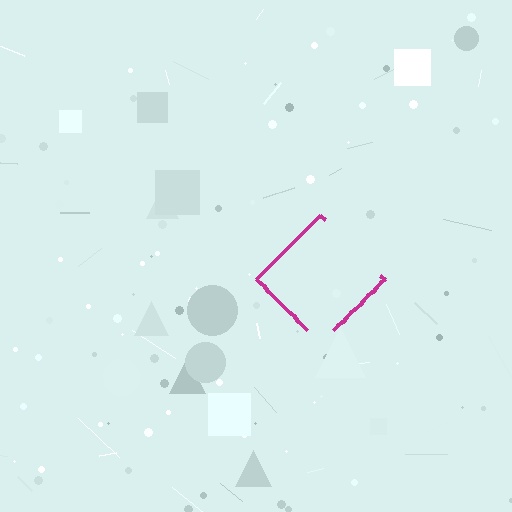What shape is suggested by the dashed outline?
The dashed outline suggests a diamond.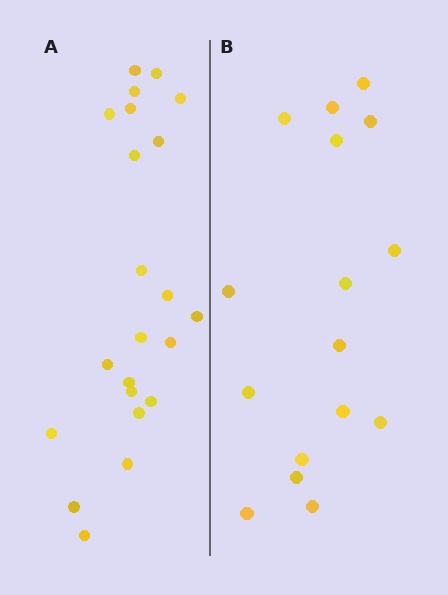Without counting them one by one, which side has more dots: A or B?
Region A (the left region) has more dots.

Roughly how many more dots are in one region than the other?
Region A has about 6 more dots than region B.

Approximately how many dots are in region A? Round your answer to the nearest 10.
About 20 dots. (The exact count is 22, which rounds to 20.)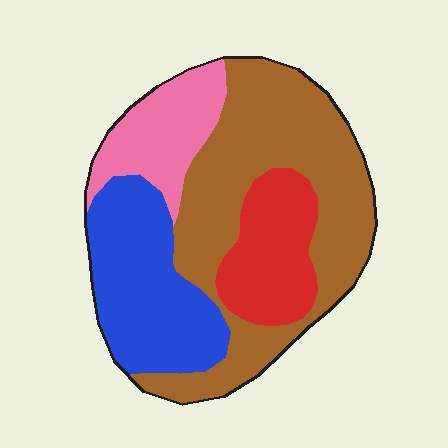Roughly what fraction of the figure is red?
Red covers 16% of the figure.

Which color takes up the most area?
Brown, at roughly 45%.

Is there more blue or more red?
Blue.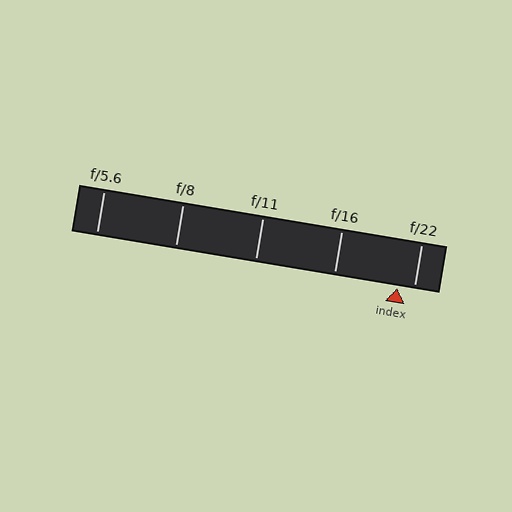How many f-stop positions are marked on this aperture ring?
There are 5 f-stop positions marked.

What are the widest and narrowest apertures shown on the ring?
The widest aperture shown is f/5.6 and the narrowest is f/22.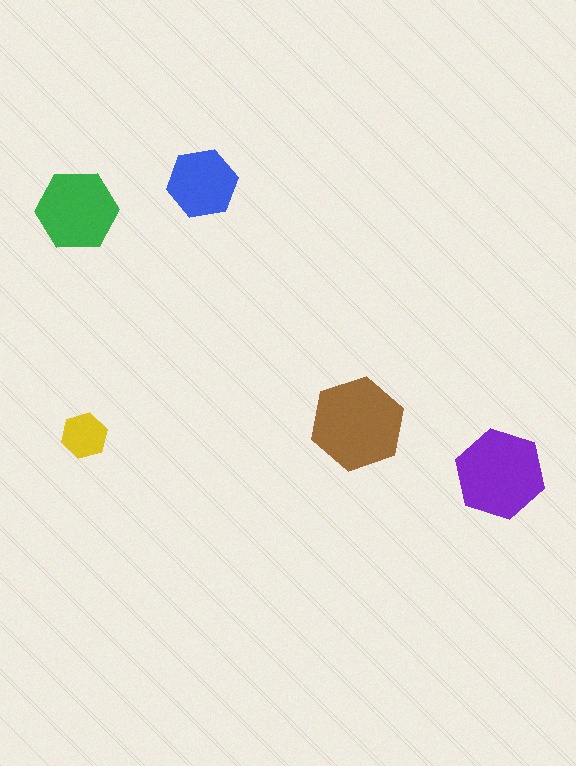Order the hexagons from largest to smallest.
the brown one, the purple one, the green one, the blue one, the yellow one.